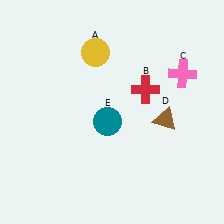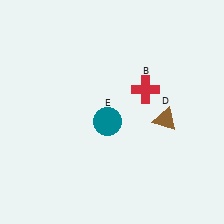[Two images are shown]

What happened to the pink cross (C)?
The pink cross (C) was removed in Image 2. It was in the top-right area of Image 1.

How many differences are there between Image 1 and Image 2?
There are 2 differences between the two images.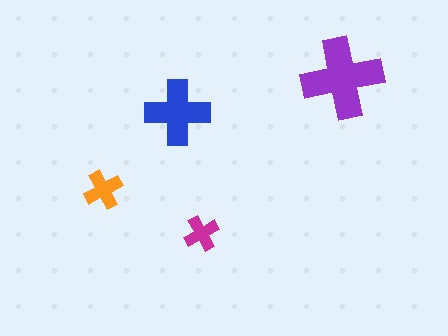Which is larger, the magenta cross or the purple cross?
The purple one.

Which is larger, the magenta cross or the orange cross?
The orange one.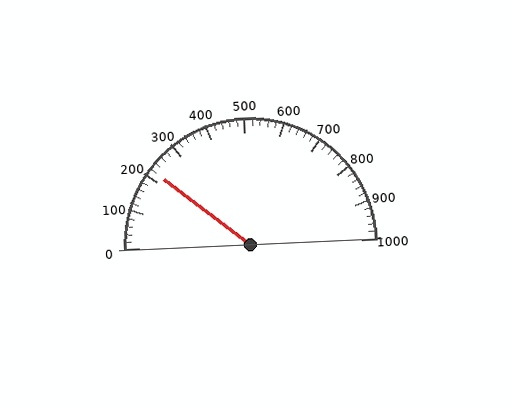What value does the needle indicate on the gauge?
The needle indicates approximately 220.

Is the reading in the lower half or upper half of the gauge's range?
The reading is in the lower half of the range (0 to 1000).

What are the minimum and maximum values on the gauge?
The gauge ranges from 0 to 1000.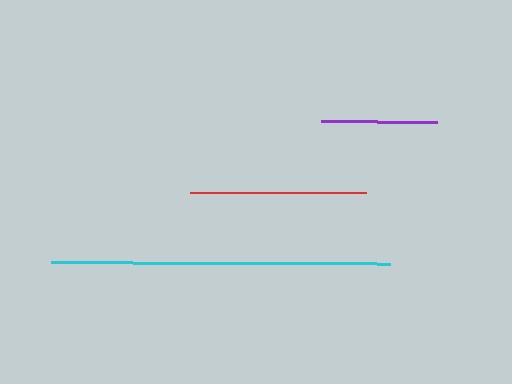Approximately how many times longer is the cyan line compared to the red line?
The cyan line is approximately 1.9 times the length of the red line.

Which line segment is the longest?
The cyan line is the longest at approximately 339 pixels.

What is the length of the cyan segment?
The cyan segment is approximately 339 pixels long.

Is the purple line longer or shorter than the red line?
The red line is longer than the purple line.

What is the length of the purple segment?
The purple segment is approximately 115 pixels long.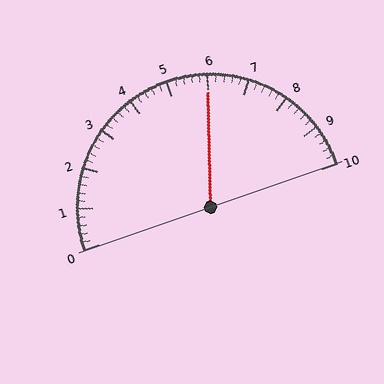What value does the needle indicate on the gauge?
The needle indicates approximately 6.0.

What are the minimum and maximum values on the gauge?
The gauge ranges from 0 to 10.